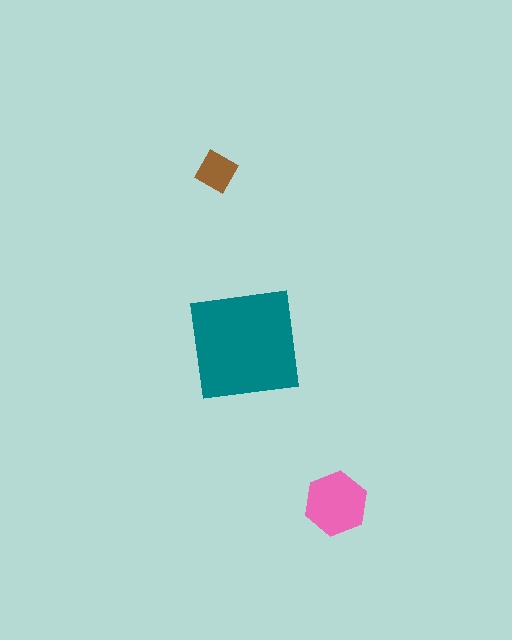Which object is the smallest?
The brown diamond.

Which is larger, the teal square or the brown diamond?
The teal square.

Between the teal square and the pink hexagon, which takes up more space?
The teal square.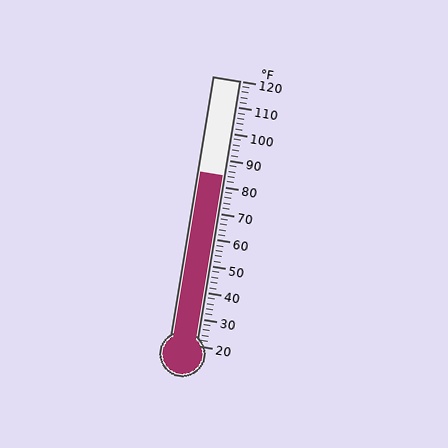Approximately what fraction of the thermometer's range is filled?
The thermometer is filled to approximately 65% of its range.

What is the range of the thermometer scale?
The thermometer scale ranges from 20°F to 120°F.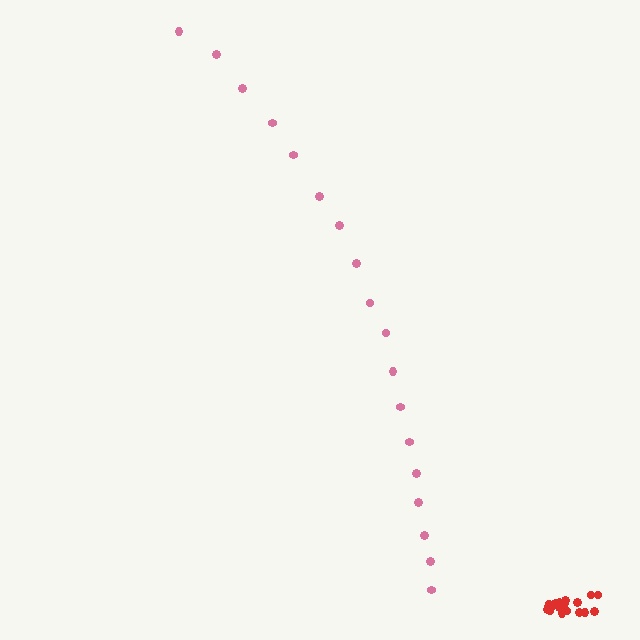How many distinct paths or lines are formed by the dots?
There are 2 distinct paths.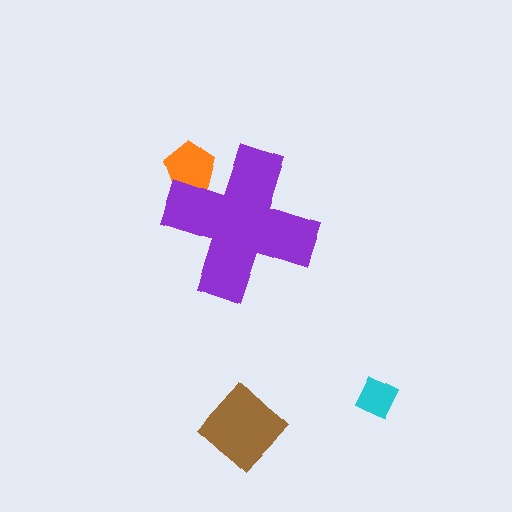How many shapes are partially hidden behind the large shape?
1 shape is partially hidden.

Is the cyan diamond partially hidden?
No, the cyan diamond is fully visible.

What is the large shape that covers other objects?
A purple cross.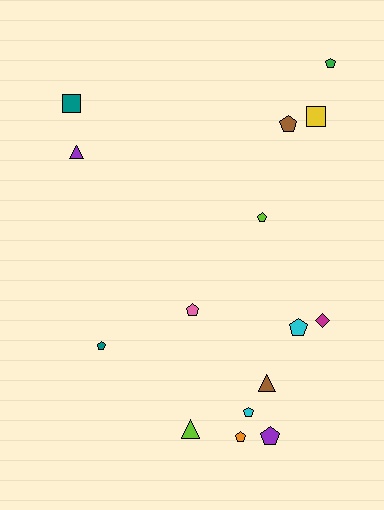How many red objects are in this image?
There are no red objects.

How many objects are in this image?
There are 15 objects.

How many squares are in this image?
There are 2 squares.